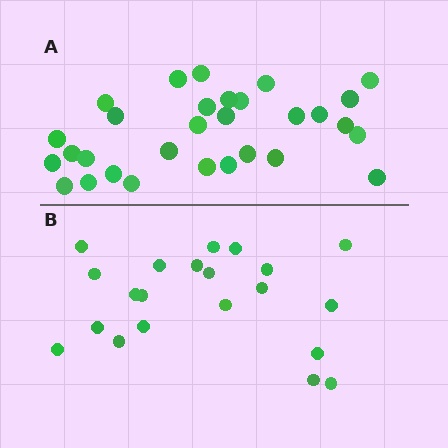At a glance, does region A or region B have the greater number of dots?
Region A (the top region) has more dots.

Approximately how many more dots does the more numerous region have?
Region A has roughly 8 or so more dots than region B.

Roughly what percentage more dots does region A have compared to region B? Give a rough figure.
About 45% more.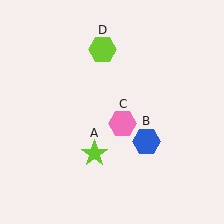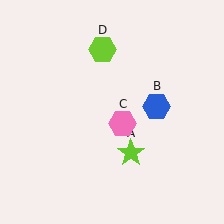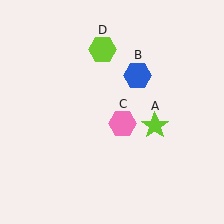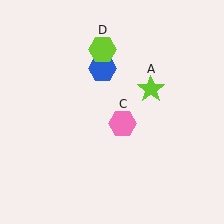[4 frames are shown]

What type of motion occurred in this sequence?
The lime star (object A), blue hexagon (object B) rotated counterclockwise around the center of the scene.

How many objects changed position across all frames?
2 objects changed position: lime star (object A), blue hexagon (object B).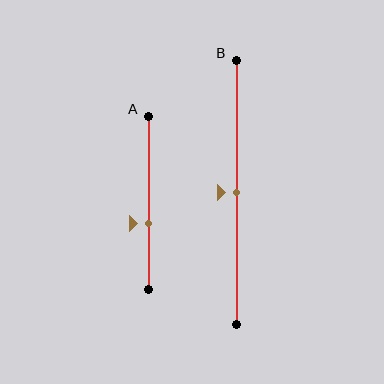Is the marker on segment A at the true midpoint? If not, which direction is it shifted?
No, the marker on segment A is shifted downward by about 12% of the segment length.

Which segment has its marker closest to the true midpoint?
Segment B has its marker closest to the true midpoint.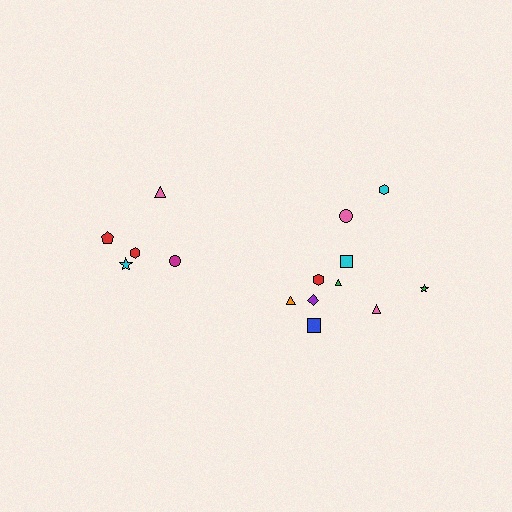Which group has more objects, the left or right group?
The right group.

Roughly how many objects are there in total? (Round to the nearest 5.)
Roughly 15 objects in total.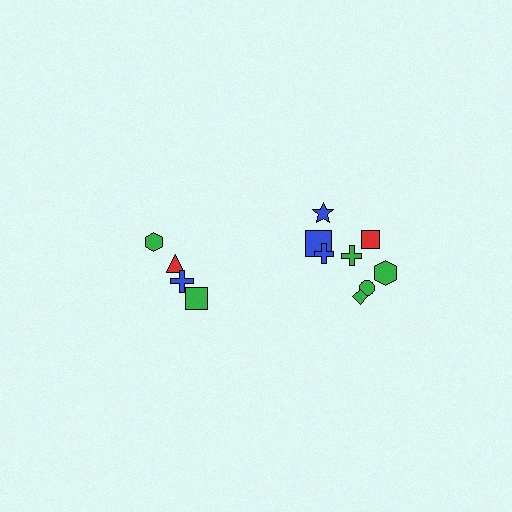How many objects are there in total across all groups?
There are 12 objects.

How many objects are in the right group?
There are 8 objects.